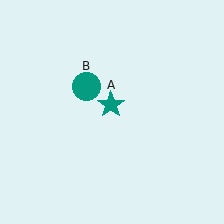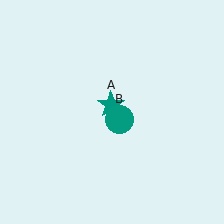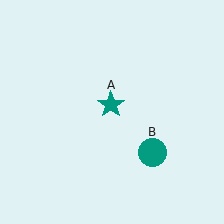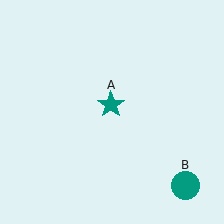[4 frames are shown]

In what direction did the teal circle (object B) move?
The teal circle (object B) moved down and to the right.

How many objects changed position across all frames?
1 object changed position: teal circle (object B).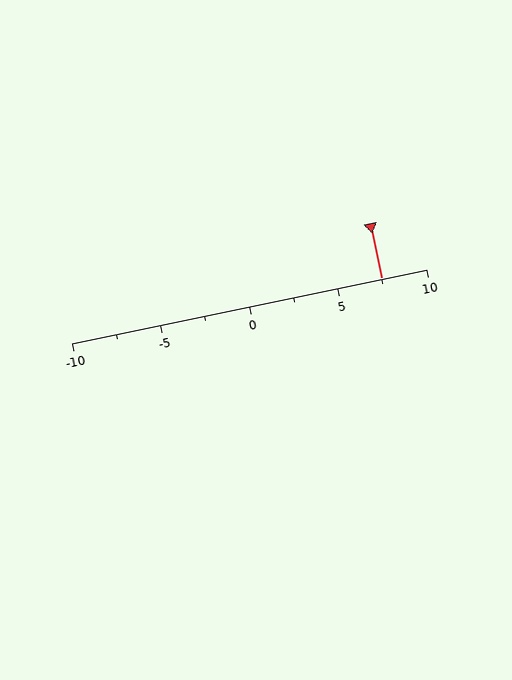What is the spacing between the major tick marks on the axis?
The major ticks are spaced 5 apart.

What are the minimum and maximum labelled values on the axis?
The axis runs from -10 to 10.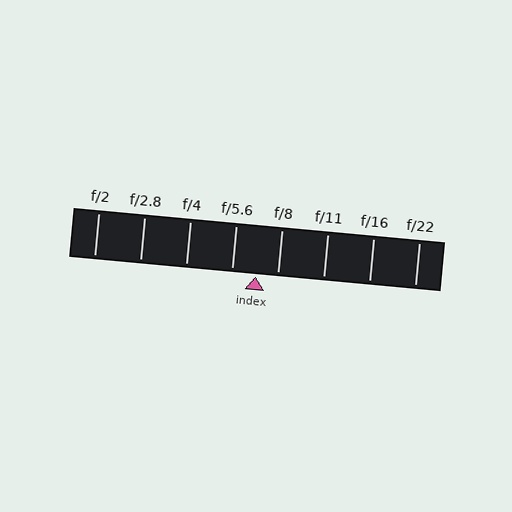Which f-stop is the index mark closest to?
The index mark is closest to f/8.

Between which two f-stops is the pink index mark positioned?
The index mark is between f/5.6 and f/8.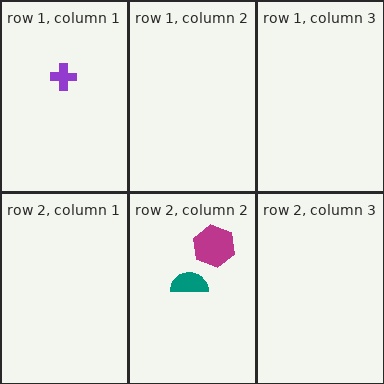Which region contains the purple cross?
The row 1, column 1 region.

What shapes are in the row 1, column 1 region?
The purple cross.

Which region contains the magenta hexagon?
The row 2, column 2 region.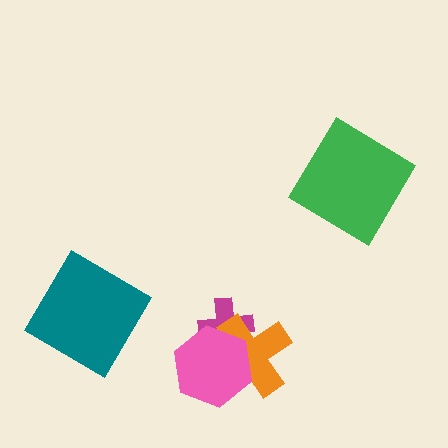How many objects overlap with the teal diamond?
0 objects overlap with the teal diamond.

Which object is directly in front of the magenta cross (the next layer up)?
The orange cross is directly in front of the magenta cross.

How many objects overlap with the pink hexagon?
2 objects overlap with the pink hexagon.